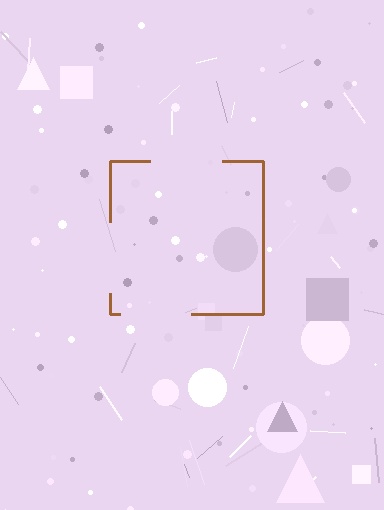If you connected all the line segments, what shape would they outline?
They would outline a square.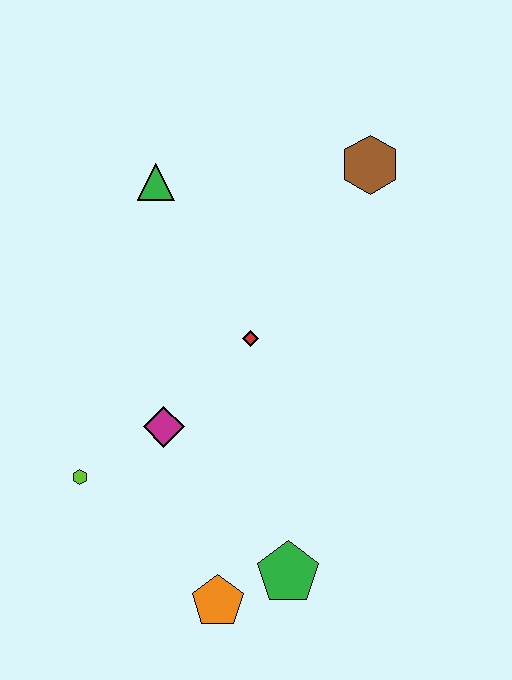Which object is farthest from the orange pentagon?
The brown hexagon is farthest from the orange pentagon.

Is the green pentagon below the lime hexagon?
Yes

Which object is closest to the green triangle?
The red diamond is closest to the green triangle.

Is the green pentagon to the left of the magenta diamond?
No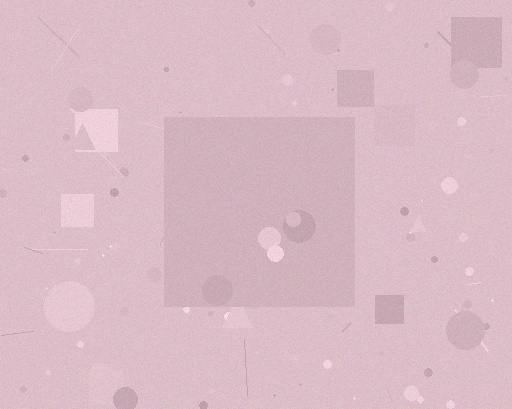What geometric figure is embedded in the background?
A square is embedded in the background.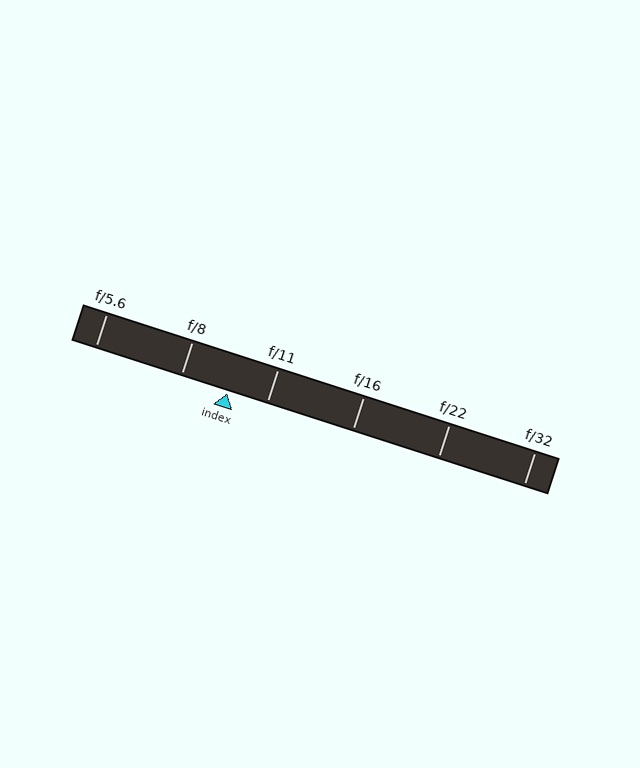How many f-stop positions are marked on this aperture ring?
There are 6 f-stop positions marked.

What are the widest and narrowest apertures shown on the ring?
The widest aperture shown is f/5.6 and the narrowest is f/32.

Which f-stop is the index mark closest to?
The index mark is closest to f/11.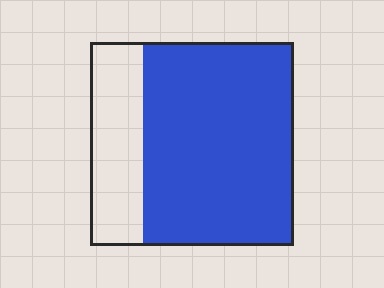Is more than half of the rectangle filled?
Yes.